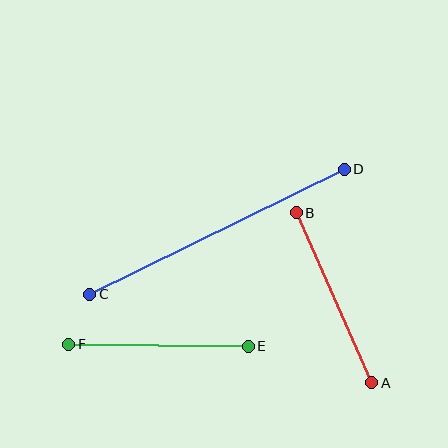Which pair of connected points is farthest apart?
Points C and D are farthest apart.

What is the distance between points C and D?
The distance is approximately 284 pixels.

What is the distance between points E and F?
The distance is approximately 180 pixels.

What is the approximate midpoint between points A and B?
The midpoint is at approximately (334, 298) pixels.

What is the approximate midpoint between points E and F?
The midpoint is at approximately (158, 345) pixels.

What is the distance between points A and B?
The distance is approximately 186 pixels.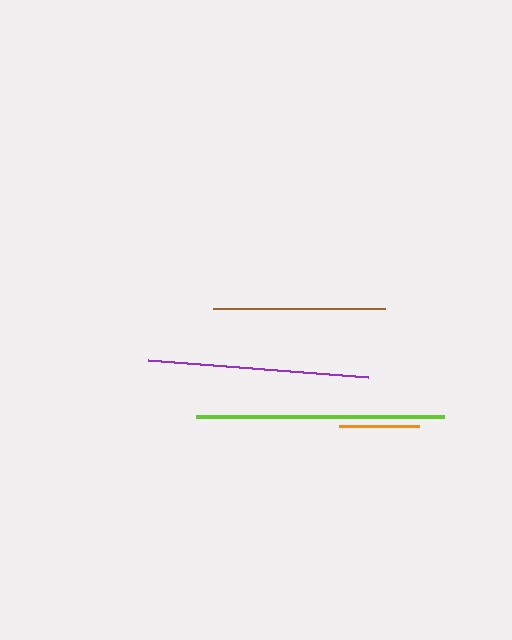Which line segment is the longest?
The lime line is the longest at approximately 248 pixels.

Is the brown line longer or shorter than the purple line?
The purple line is longer than the brown line.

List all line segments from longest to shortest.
From longest to shortest: lime, purple, brown, orange.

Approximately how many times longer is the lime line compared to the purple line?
The lime line is approximately 1.1 times the length of the purple line.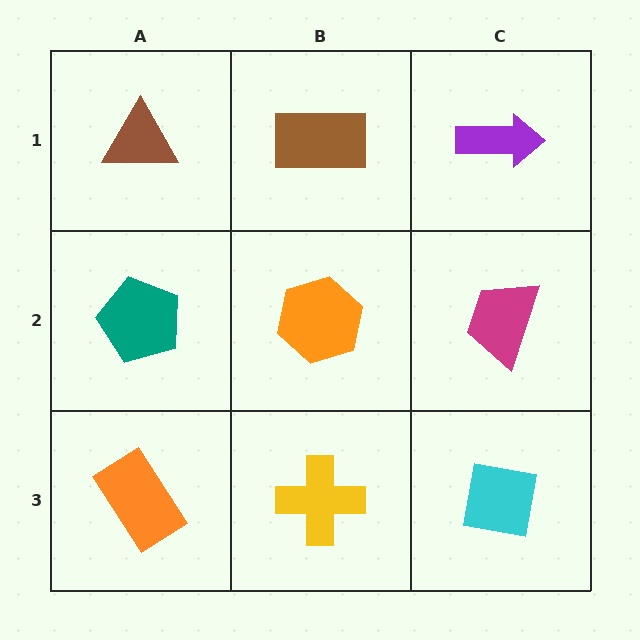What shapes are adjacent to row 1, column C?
A magenta trapezoid (row 2, column C), a brown rectangle (row 1, column B).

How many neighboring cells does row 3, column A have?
2.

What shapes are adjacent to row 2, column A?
A brown triangle (row 1, column A), an orange rectangle (row 3, column A), an orange hexagon (row 2, column B).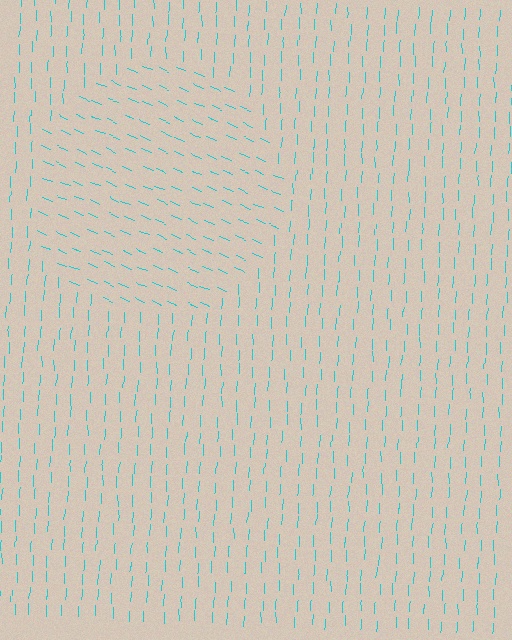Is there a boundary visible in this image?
Yes, there is a texture boundary formed by a change in line orientation.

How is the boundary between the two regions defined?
The boundary is defined purely by a change in line orientation (approximately 69 degrees difference). All lines are the same color and thickness.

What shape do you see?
I see a circle.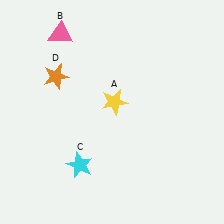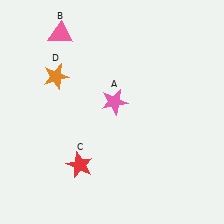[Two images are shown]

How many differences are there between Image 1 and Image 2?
There are 2 differences between the two images.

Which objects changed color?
A changed from yellow to pink. C changed from cyan to red.